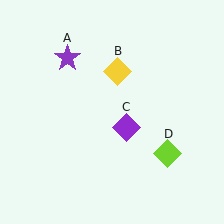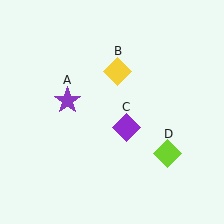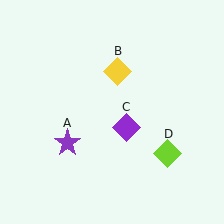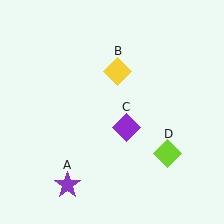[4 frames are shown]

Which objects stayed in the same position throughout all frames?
Yellow diamond (object B) and purple diamond (object C) and lime diamond (object D) remained stationary.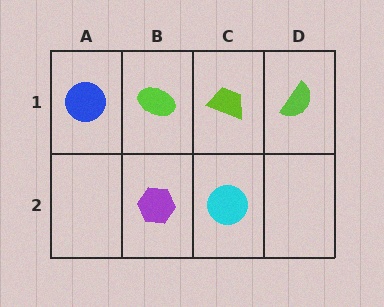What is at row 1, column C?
A lime trapezoid.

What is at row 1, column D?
A lime semicircle.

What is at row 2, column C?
A cyan circle.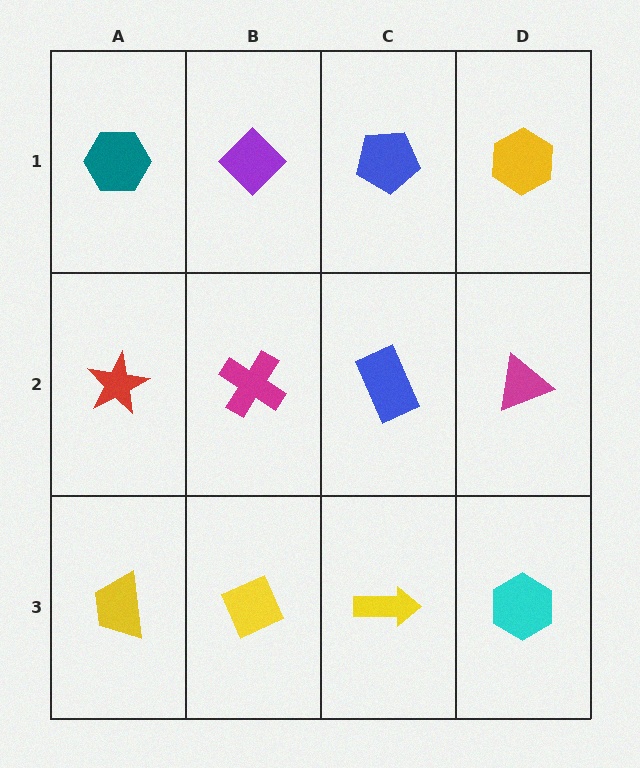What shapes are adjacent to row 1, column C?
A blue rectangle (row 2, column C), a purple diamond (row 1, column B), a yellow hexagon (row 1, column D).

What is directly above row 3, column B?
A magenta cross.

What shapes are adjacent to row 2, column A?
A teal hexagon (row 1, column A), a yellow trapezoid (row 3, column A), a magenta cross (row 2, column B).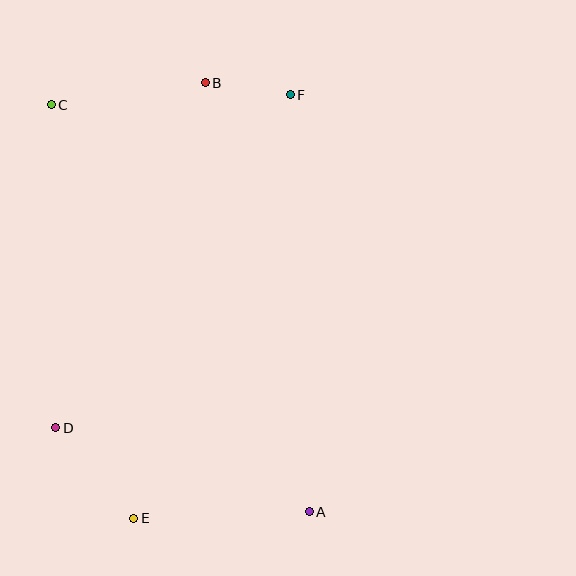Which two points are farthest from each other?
Points A and C are farthest from each other.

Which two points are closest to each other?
Points B and F are closest to each other.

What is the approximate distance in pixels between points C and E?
The distance between C and E is approximately 422 pixels.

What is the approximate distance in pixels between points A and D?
The distance between A and D is approximately 267 pixels.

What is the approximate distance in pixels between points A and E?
The distance between A and E is approximately 175 pixels.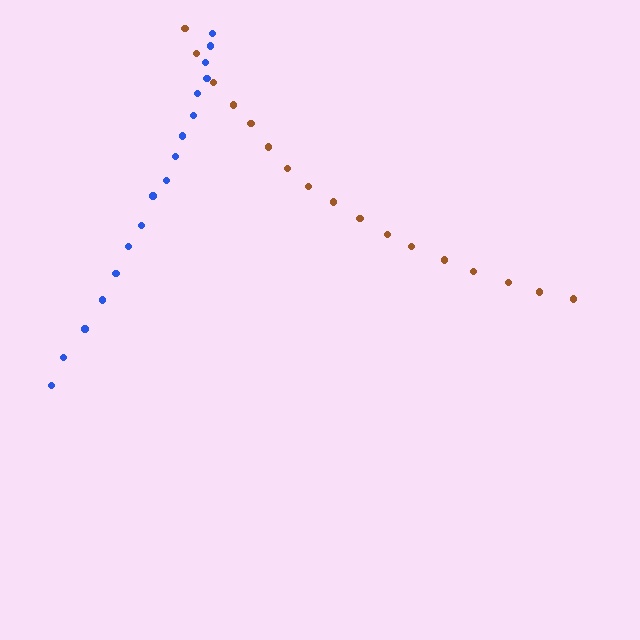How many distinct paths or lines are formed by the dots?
There are 2 distinct paths.